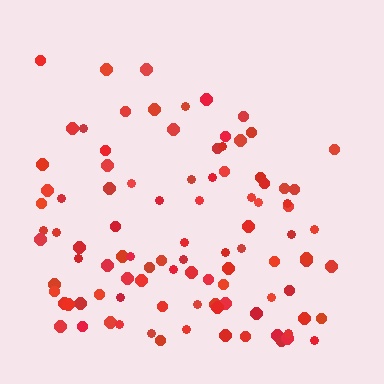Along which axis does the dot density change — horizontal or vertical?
Vertical.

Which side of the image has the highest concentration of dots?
The bottom.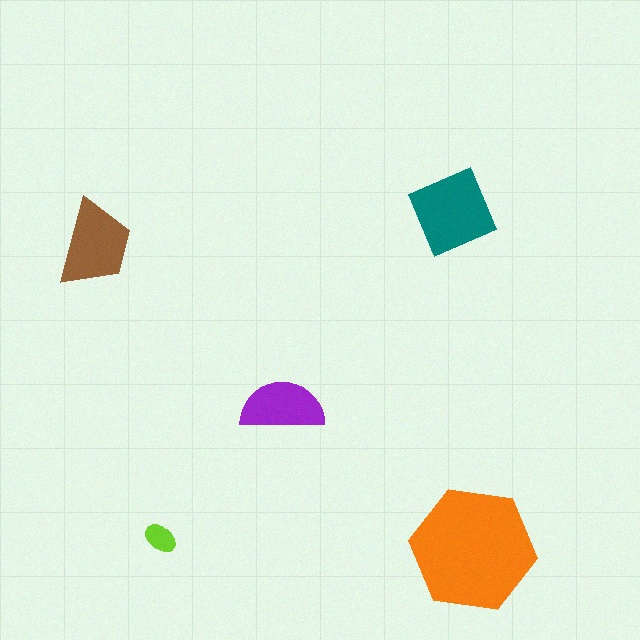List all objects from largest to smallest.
The orange hexagon, the teal diamond, the brown trapezoid, the purple semicircle, the lime ellipse.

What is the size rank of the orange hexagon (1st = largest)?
1st.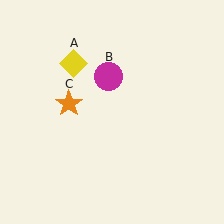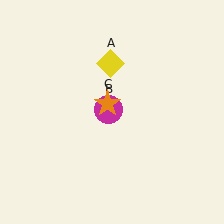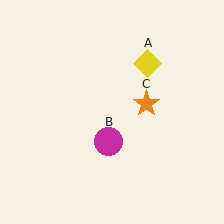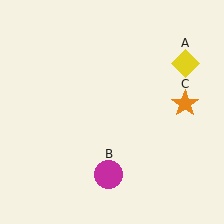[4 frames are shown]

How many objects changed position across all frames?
3 objects changed position: yellow diamond (object A), magenta circle (object B), orange star (object C).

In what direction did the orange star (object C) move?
The orange star (object C) moved right.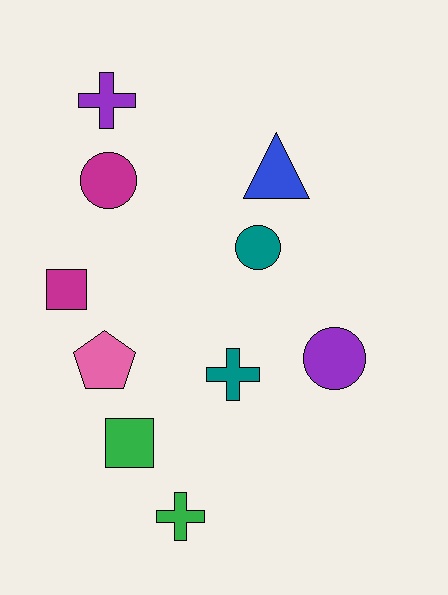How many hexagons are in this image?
There are no hexagons.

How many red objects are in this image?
There are no red objects.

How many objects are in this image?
There are 10 objects.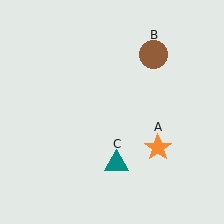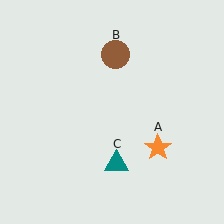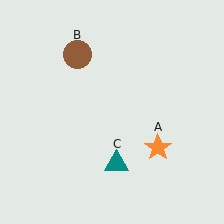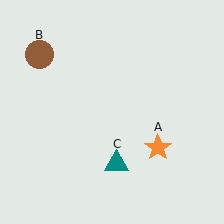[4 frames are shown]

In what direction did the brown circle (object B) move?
The brown circle (object B) moved left.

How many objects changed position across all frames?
1 object changed position: brown circle (object B).